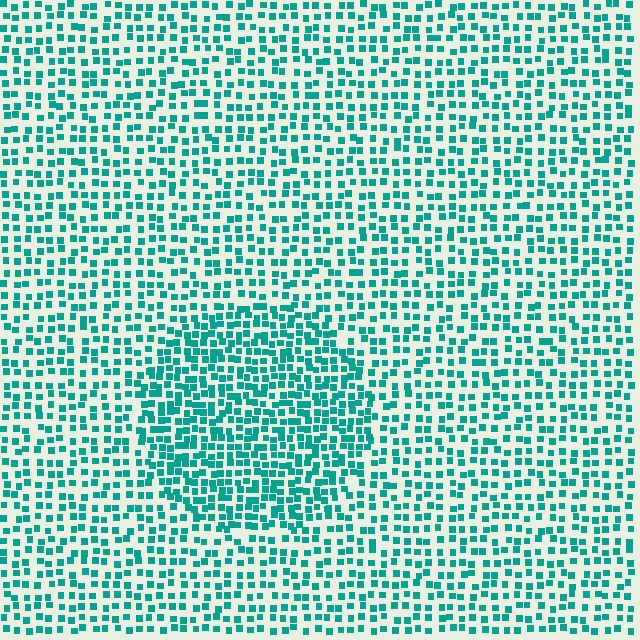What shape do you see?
I see a circle.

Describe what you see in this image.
The image contains small teal elements arranged at two different densities. A circle-shaped region is visible where the elements are more densely packed than the surrounding area.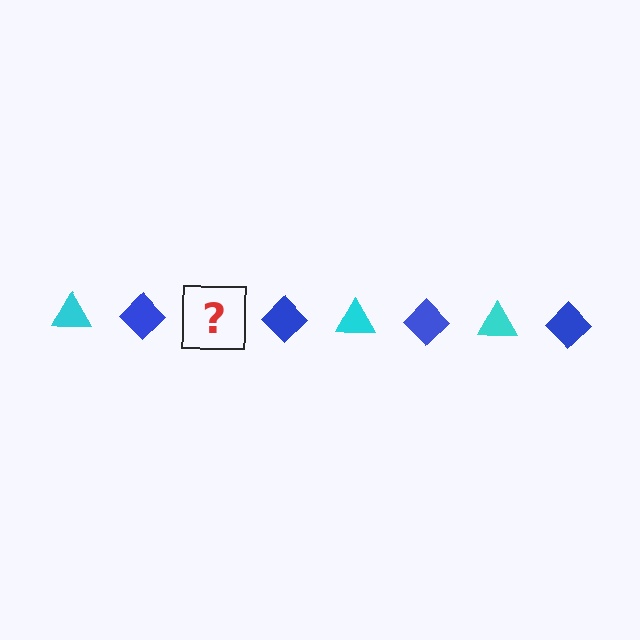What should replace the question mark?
The question mark should be replaced with a cyan triangle.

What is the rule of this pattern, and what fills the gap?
The rule is that the pattern alternates between cyan triangle and blue diamond. The gap should be filled with a cyan triangle.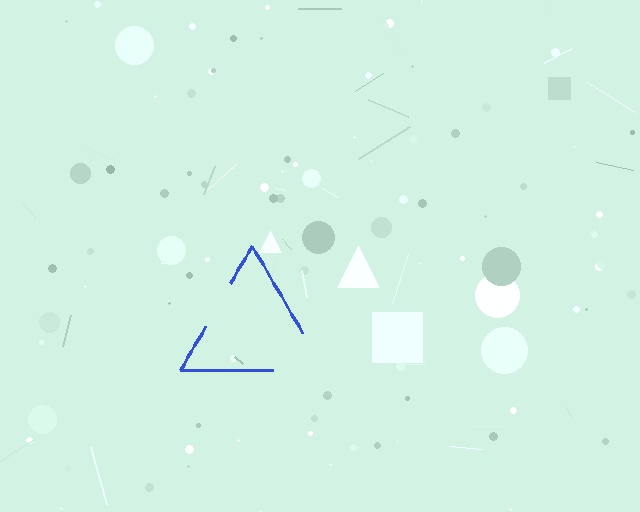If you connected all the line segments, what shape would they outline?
They would outline a triangle.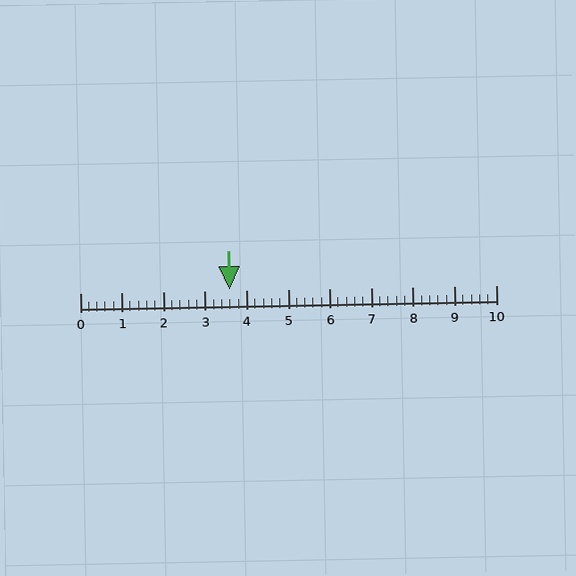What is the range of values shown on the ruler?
The ruler shows values from 0 to 10.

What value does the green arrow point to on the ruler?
The green arrow points to approximately 3.6.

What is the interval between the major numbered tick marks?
The major tick marks are spaced 1 units apart.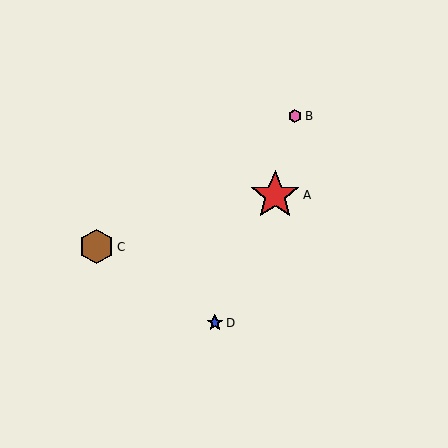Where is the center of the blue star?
The center of the blue star is at (215, 323).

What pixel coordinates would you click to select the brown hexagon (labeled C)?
Click at (97, 247) to select the brown hexagon C.